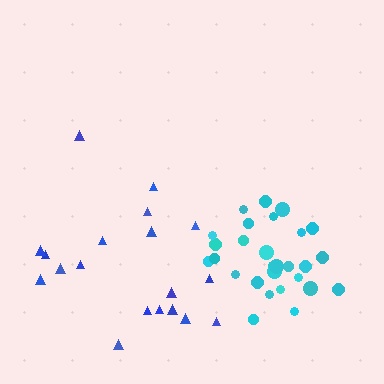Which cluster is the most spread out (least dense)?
Blue.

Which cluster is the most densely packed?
Cyan.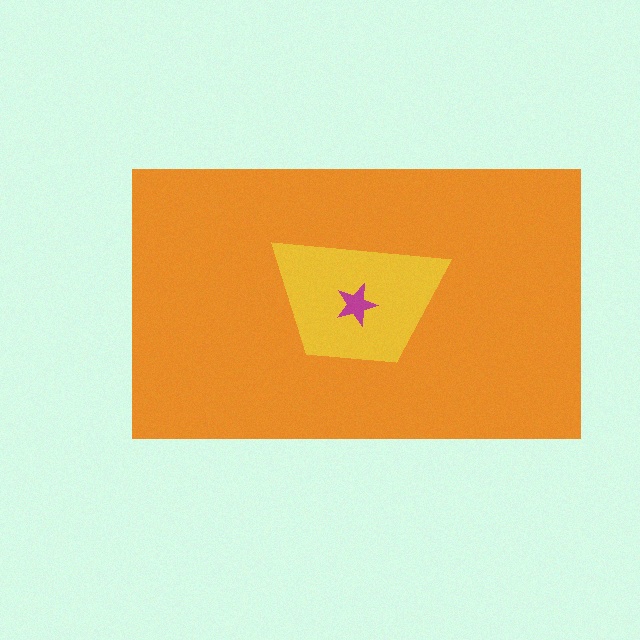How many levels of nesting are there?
3.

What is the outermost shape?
The orange rectangle.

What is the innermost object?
The magenta star.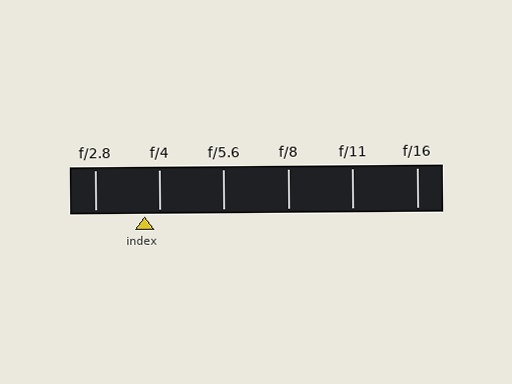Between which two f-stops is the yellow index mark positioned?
The index mark is between f/2.8 and f/4.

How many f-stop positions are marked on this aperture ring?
There are 6 f-stop positions marked.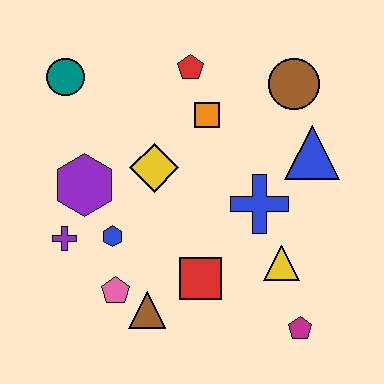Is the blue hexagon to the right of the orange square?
No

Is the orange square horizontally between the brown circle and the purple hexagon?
Yes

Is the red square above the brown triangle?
Yes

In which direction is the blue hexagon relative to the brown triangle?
The blue hexagon is above the brown triangle.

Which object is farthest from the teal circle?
The magenta pentagon is farthest from the teal circle.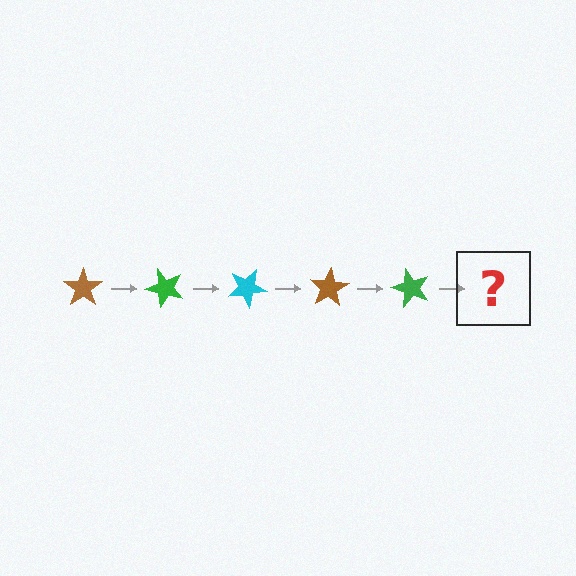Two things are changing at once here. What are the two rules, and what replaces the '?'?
The two rules are that it rotates 50 degrees each step and the color cycles through brown, green, and cyan. The '?' should be a cyan star, rotated 250 degrees from the start.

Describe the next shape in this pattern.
It should be a cyan star, rotated 250 degrees from the start.